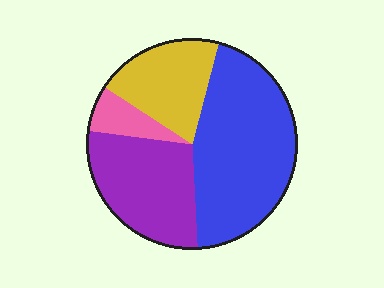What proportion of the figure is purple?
Purple takes up between a quarter and a half of the figure.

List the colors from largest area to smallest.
From largest to smallest: blue, purple, yellow, pink.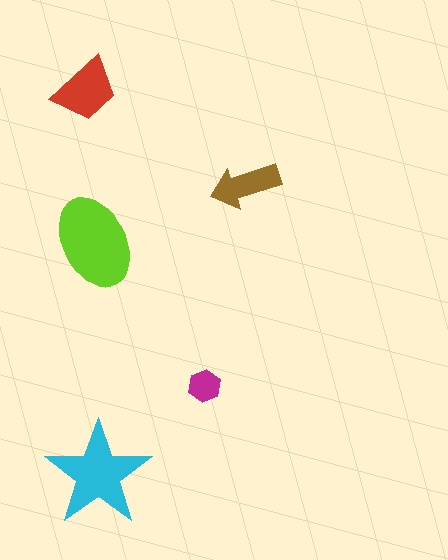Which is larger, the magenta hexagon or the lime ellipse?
The lime ellipse.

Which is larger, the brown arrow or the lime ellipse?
The lime ellipse.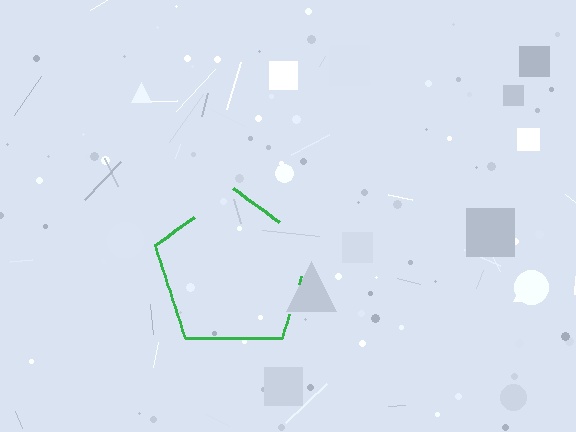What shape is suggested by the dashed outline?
The dashed outline suggests a pentagon.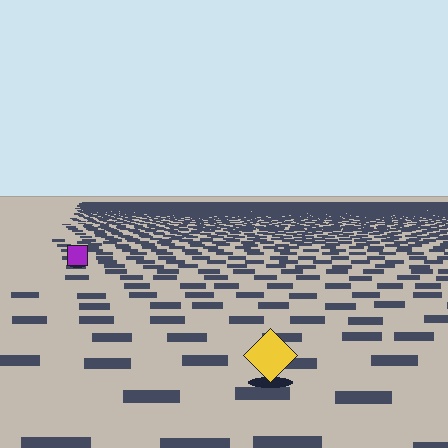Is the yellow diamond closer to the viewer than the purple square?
Yes. The yellow diamond is closer — you can tell from the texture gradient: the ground texture is coarser near it.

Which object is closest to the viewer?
The yellow diamond is closest. The texture marks near it are larger and more spread out.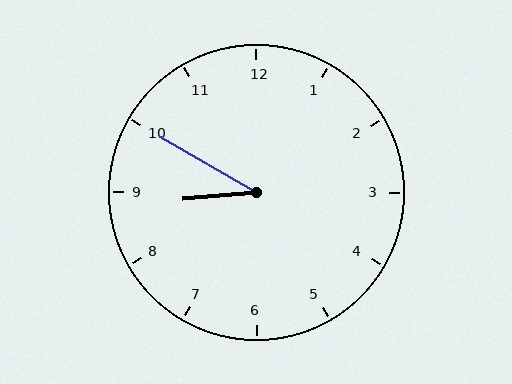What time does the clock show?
8:50.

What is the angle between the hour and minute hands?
Approximately 35 degrees.